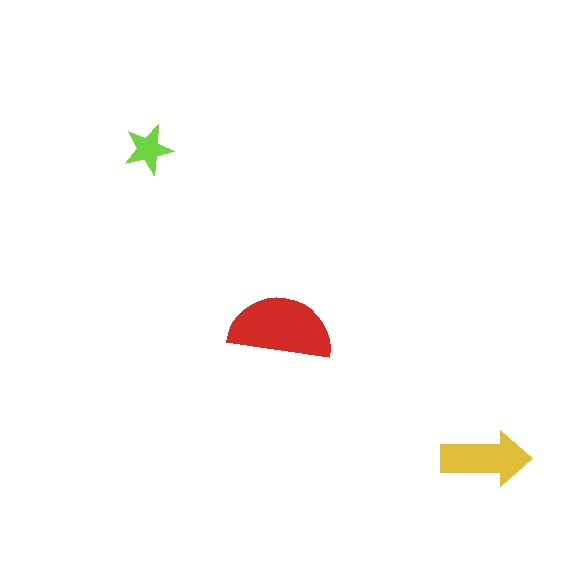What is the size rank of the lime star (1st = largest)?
3rd.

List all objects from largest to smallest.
The red semicircle, the yellow arrow, the lime star.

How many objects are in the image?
There are 3 objects in the image.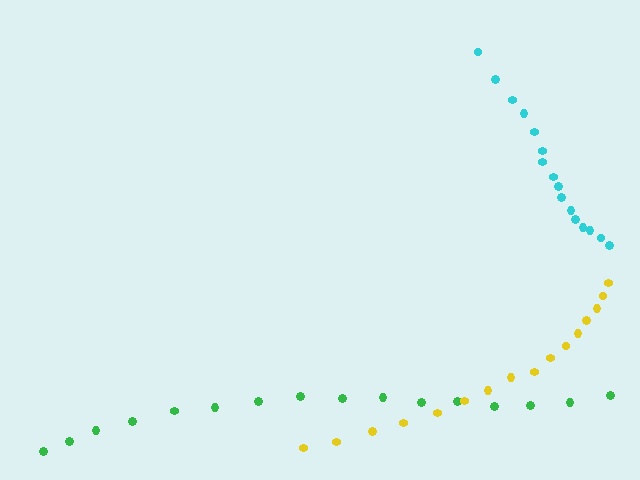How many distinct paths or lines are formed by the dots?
There are 3 distinct paths.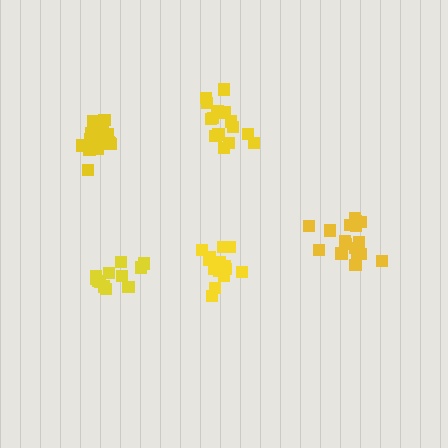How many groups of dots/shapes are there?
There are 5 groups.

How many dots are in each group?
Group 1: 17 dots, Group 2: 14 dots, Group 3: 15 dots, Group 4: 17 dots, Group 5: 12 dots (75 total).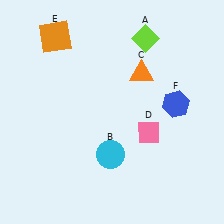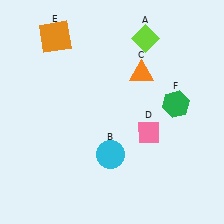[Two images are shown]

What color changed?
The hexagon (F) changed from blue in Image 1 to green in Image 2.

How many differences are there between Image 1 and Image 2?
There is 1 difference between the two images.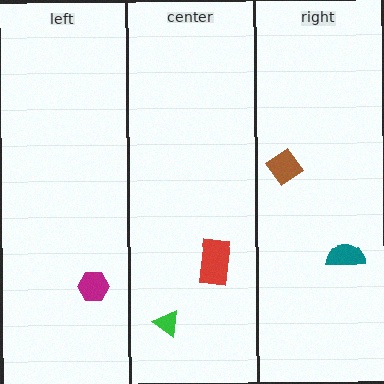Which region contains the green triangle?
The center region.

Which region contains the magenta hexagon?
The left region.